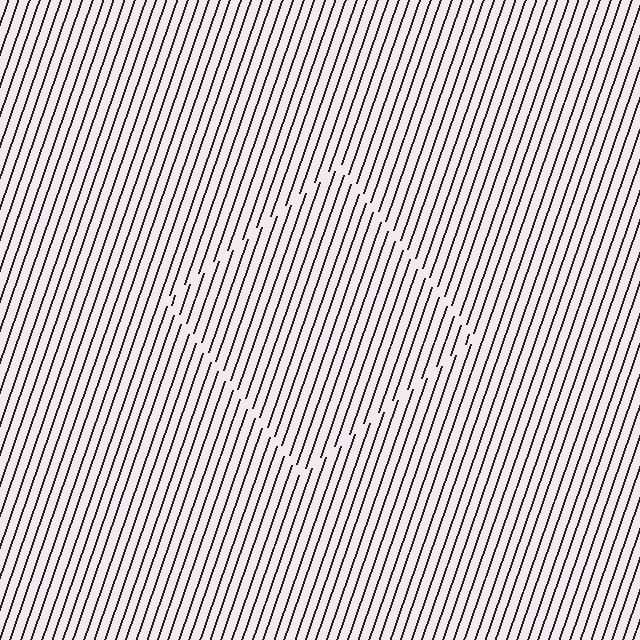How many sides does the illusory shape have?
4 sides — the line-ends trace a square.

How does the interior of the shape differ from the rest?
The interior of the shape contains the same grating, shifted by half a period — the contour is defined by the phase discontinuity where line-ends from the inner and outer gratings abut.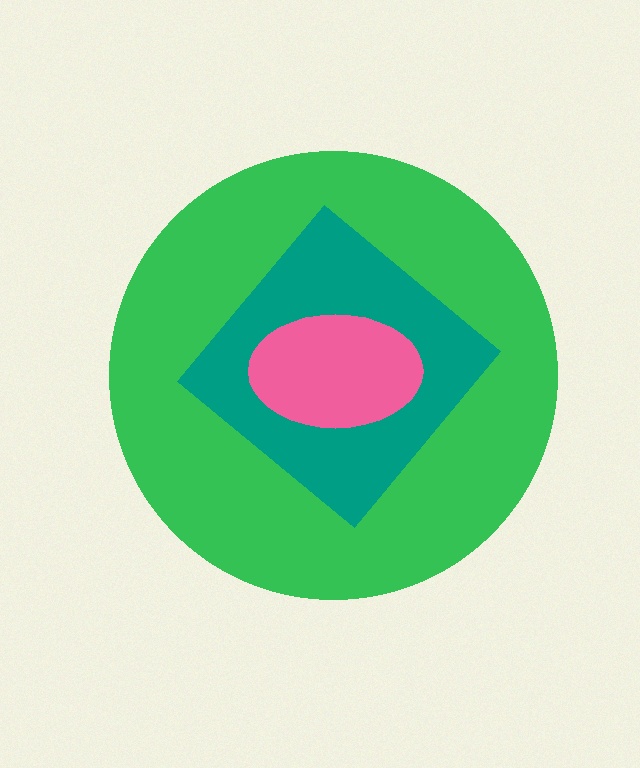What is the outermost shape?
The green circle.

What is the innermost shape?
The pink ellipse.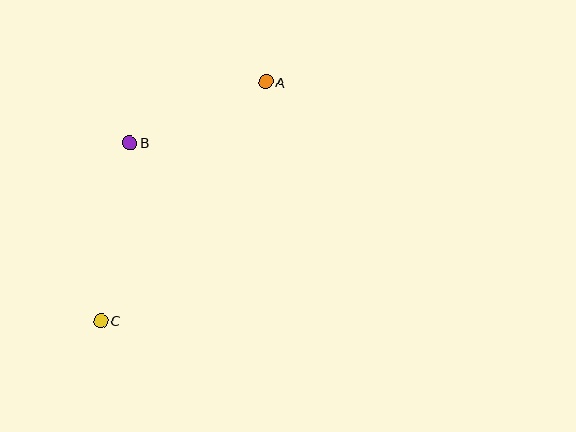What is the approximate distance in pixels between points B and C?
The distance between B and C is approximately 180 pixels.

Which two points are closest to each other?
Points A and B are closest to each other.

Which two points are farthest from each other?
Points A and C are farthest from each other.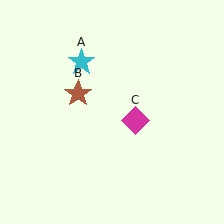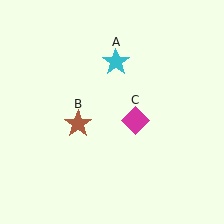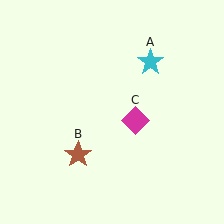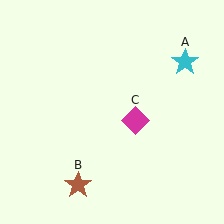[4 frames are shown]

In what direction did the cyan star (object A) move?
The cyan star (object A) moved right.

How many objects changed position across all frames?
2 objects changed position: cyan star (object A), brown star (object B).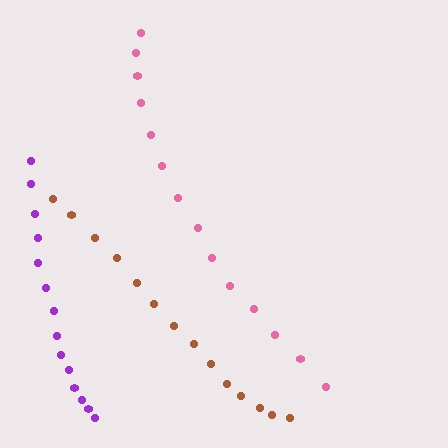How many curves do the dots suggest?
There are 3 distinct paths.